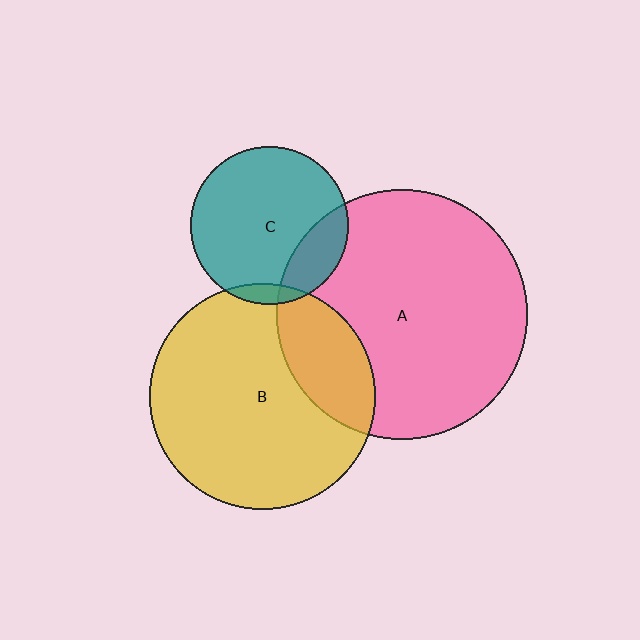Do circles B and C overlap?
Yes.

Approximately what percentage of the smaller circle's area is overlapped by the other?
Approximately 5%.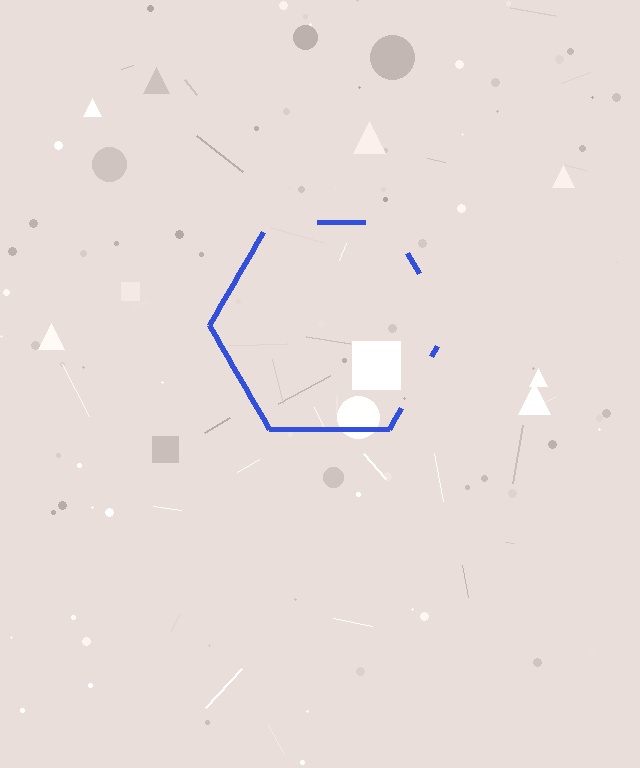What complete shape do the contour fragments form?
The contour fragments form a hexagon.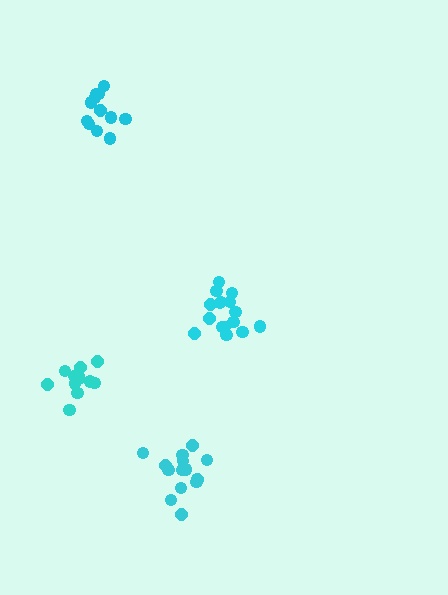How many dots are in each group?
Group 1: 13 dots, Group 2: 12 dots, Group 3: 15 dots, Group 4: 16 dots (56 total).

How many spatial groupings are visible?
There are 4 spatial groupings.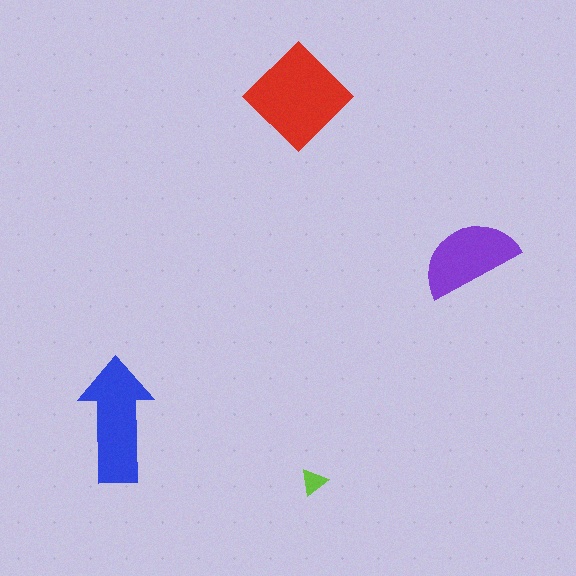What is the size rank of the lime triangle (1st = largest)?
4th.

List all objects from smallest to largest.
The lime triangle, the purple semicircle, the blue arrow, the red diamond.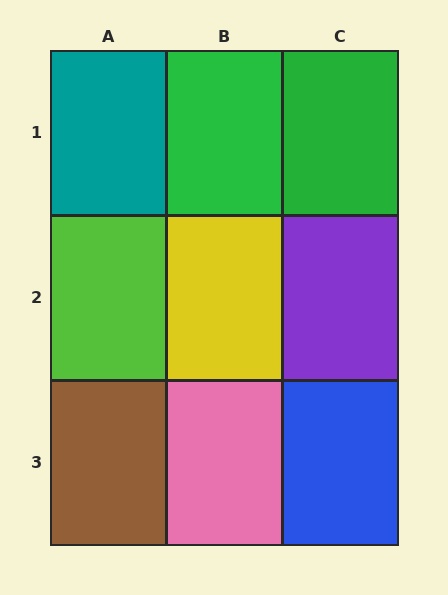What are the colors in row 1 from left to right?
Teal, green, green.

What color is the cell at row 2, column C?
Purple.